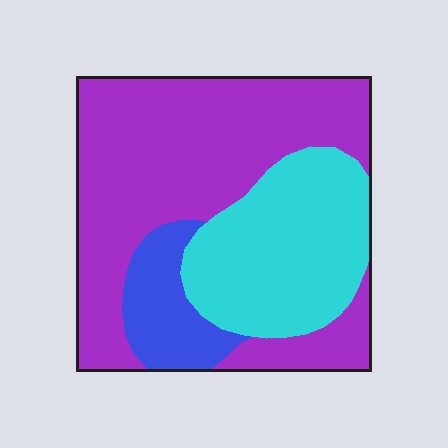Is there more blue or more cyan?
Cyan.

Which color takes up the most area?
Purple, at roughly 55%.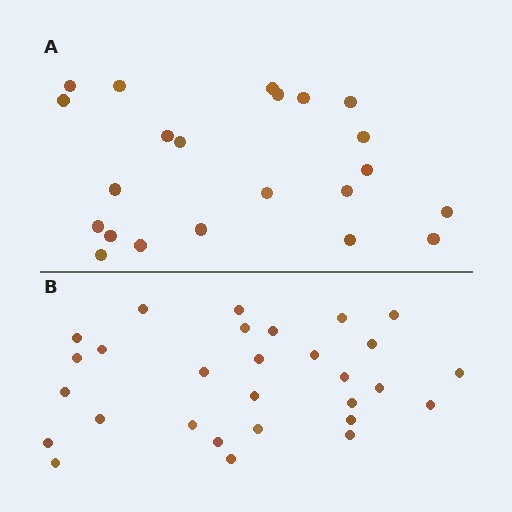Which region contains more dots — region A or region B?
Region B (the bottom region) has more dots.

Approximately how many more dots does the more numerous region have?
Region B has roughly 8 or so more dots than region A.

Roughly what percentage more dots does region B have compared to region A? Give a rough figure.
About 30% more.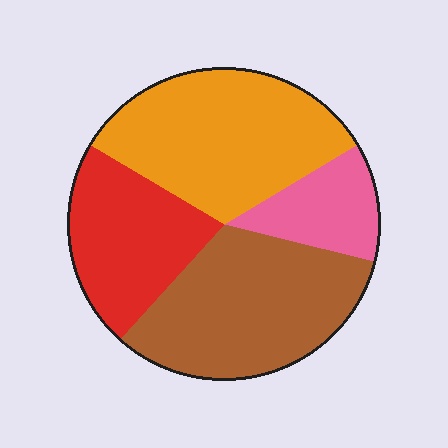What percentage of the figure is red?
Red covers roughly 20% of the figure.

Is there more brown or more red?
Brown.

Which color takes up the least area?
Pink, at roughly 10%.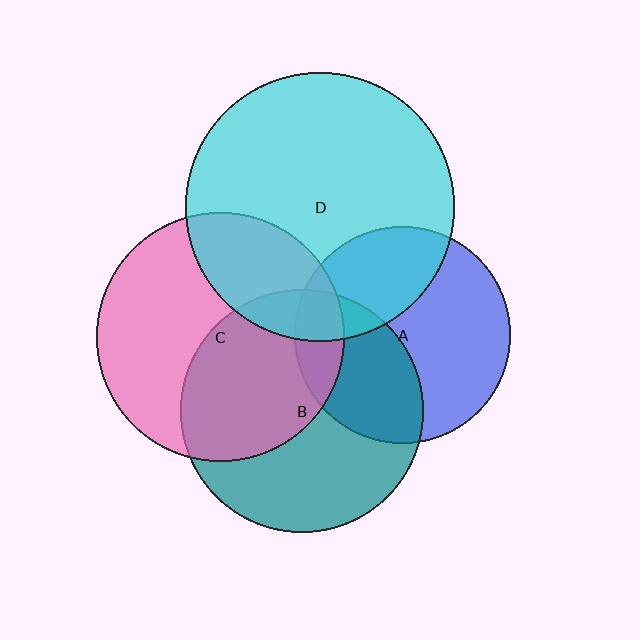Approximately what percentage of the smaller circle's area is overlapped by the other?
Approximately 30%.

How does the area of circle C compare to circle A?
Approximately 1.3 times.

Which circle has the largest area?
Circle D (cyan).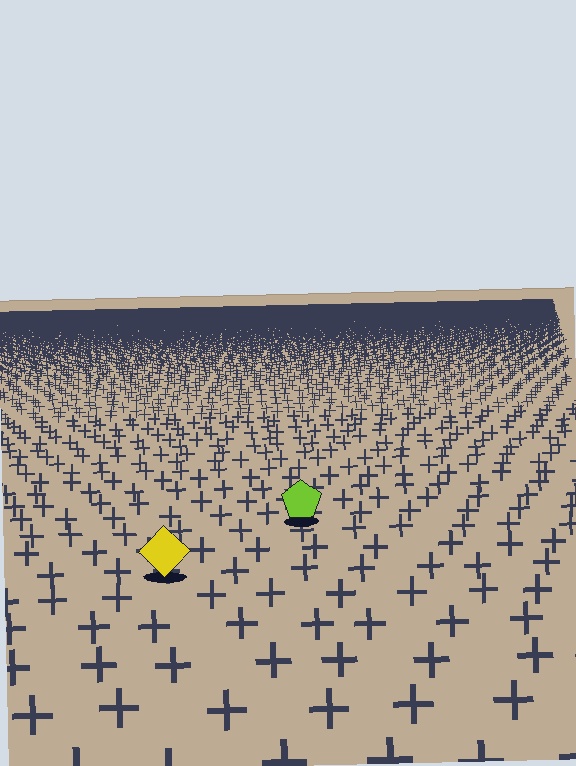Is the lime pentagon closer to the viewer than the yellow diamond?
No. The yellow diamond is closer — you can tell from the texture gradient: the ground texture is coarser near it.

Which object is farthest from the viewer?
The lime pentagon is farthest from the viewer. It appears smaller and the ground texture around it is denser.